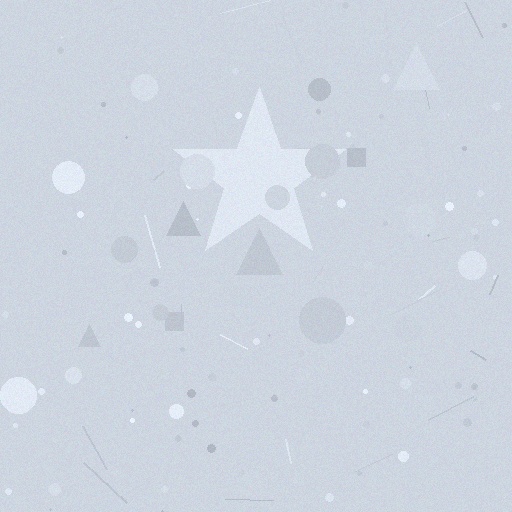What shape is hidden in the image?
A star is hidden in the image.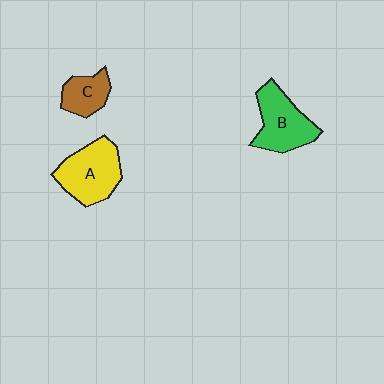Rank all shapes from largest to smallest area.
From largest to smallest: A (yellow), B (green), C (brown).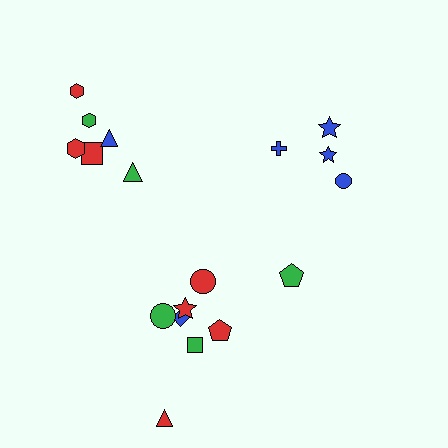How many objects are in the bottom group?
There are 8 objects.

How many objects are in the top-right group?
There are 4 objects.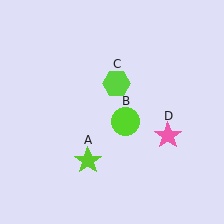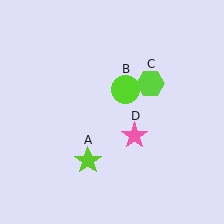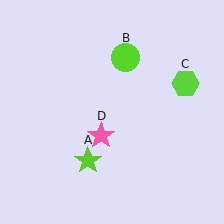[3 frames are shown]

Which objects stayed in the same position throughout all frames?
Lime star (object A) remained stationary.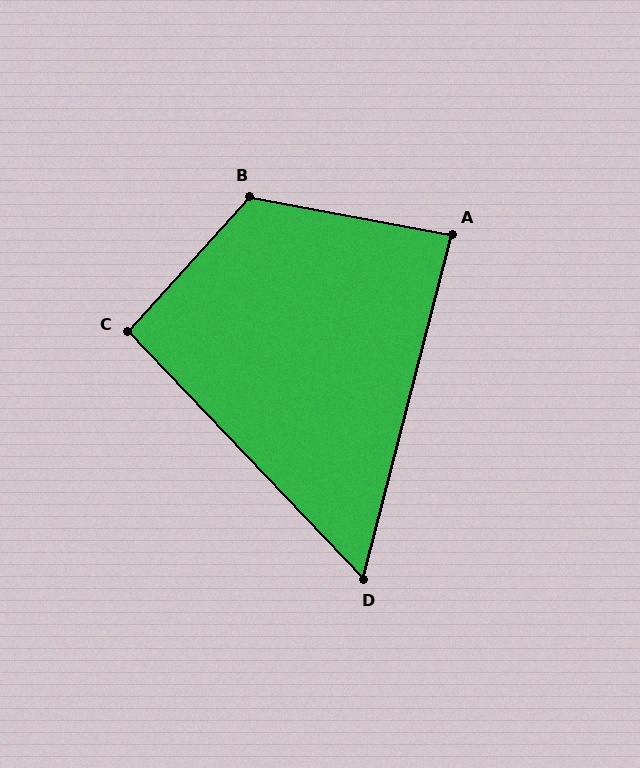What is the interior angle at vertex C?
Approximately 94 degrees (approximately right).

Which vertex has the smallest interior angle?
D, at approximately 58 degrees.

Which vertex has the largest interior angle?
B, at approximately 122 degrees.